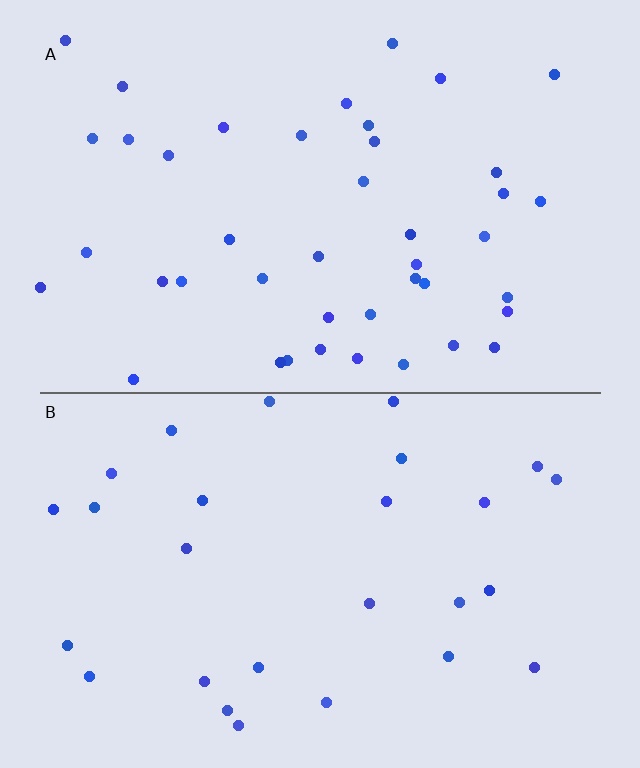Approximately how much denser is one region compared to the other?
Approximately 1.6× — region A over region B.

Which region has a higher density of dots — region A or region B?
A (the top).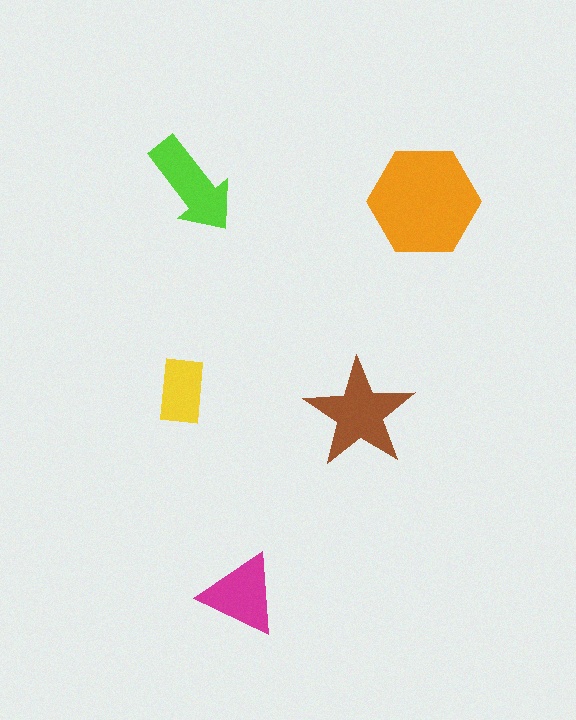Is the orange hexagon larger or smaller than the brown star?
Larger.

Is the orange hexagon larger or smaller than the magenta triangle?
Larger.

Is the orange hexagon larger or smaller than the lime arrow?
Larger.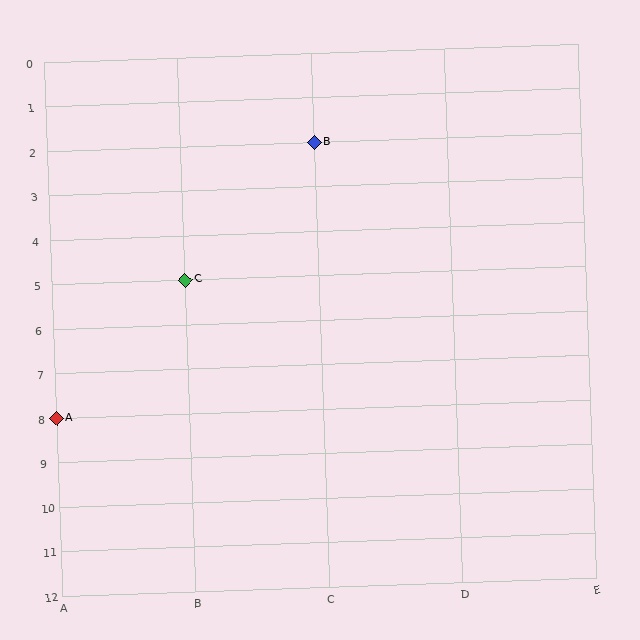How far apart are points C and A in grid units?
Points C and A are 1 column and 3 rows apart (about 3.2 grid units diagonally).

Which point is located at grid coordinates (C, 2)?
Point B is at (C, 2).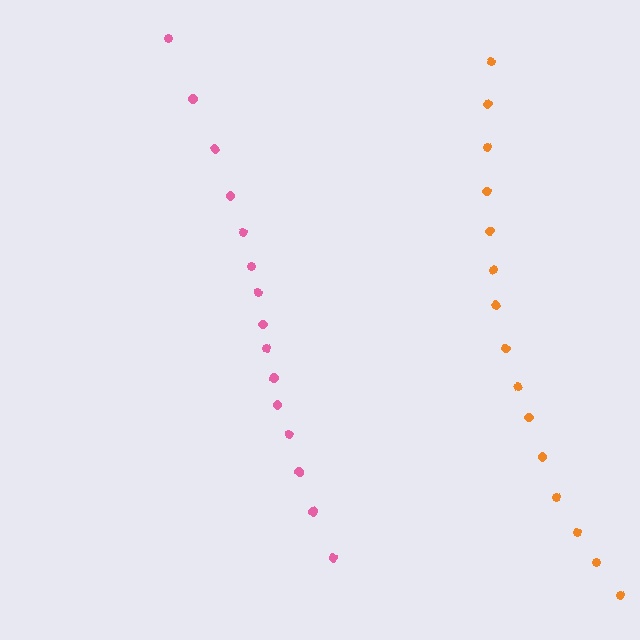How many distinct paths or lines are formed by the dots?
There are 2 distinct paths.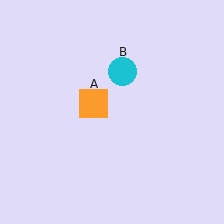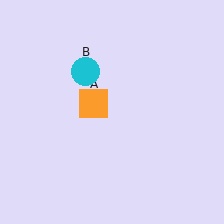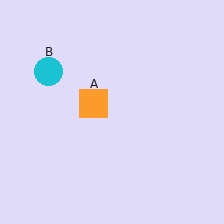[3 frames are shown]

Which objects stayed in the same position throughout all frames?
Orange square (object A) remained stationary.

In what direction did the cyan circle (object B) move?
The cyan circle (object B) moved left.